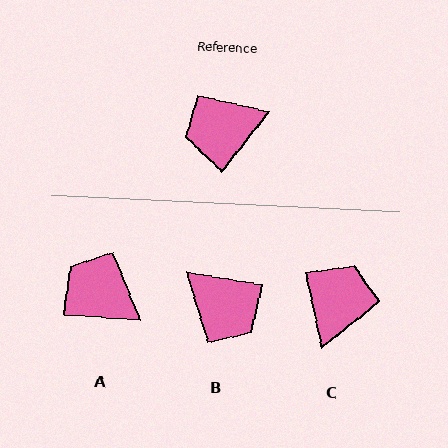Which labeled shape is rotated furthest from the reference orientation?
C, about 129 degrees away.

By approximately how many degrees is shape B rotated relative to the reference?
Approximately 119 degrees counter-clockwise.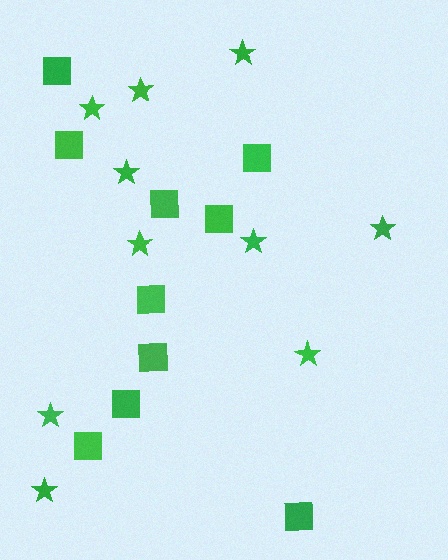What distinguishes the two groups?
There are 2 groups: one group of stars (10) and one group of squares (10).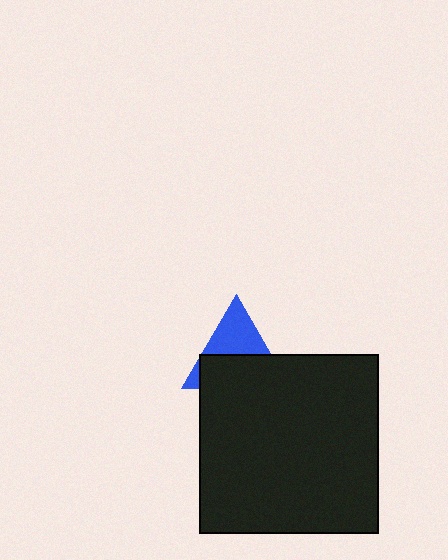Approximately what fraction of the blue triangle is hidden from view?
Roughly 55% of the blue triangle is hidden behind the black square.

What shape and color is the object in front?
The object in front is a black square.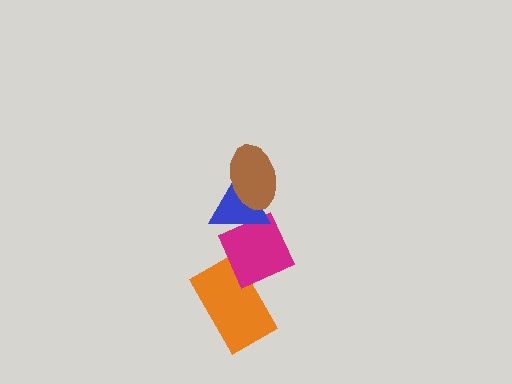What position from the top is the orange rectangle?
The orange rectangle is 4th from the top.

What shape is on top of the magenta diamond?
The blue triangle is on top of the magenta diamond.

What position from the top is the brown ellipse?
The brown ellipse is 1st from the top.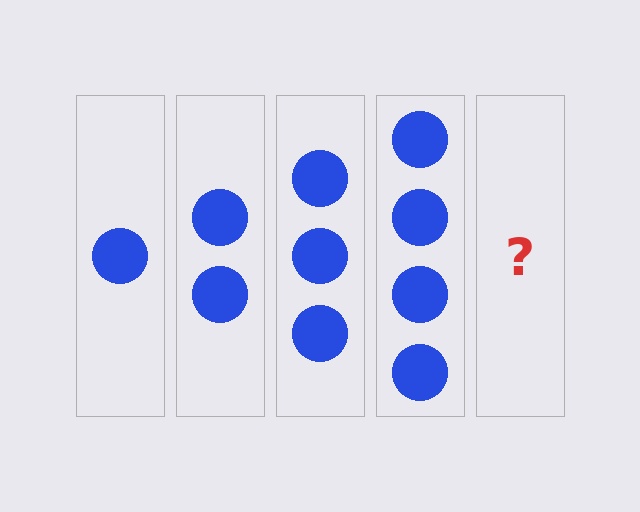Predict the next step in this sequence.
The next step is 5 circles.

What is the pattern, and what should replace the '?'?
The pattern is that each step adds one more circle. The '?' should be 5 circles.